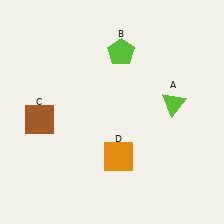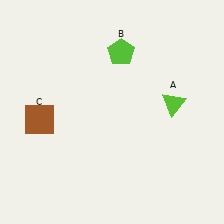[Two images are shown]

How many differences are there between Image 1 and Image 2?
There is 1 difference between the two images.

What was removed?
The orange square (D) was removed in Image 2.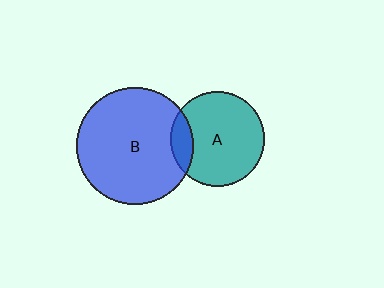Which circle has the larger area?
Circle B (blue).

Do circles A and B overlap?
Yes.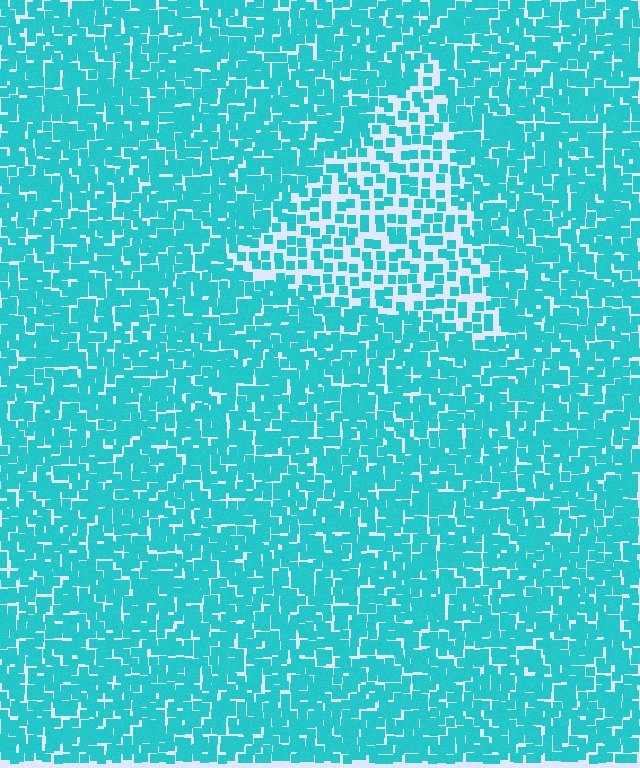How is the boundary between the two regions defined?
The boundary is defined by a change in element density (approximately 2.0x ratio). All elements are the same color, size, and shape.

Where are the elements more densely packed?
The elements are more densely packed outside the triangle boundary.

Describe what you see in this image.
The image contains small cyan elements arranged at two different densities. A triangle-shaped region is visible where the elements are less densely packed than the surrounding area.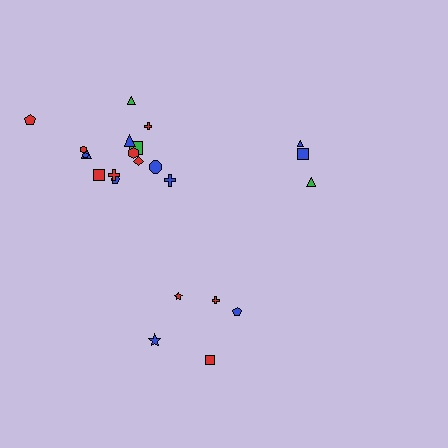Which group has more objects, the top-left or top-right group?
The top-left group.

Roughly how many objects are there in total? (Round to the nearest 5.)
Roughly 25 objects in total.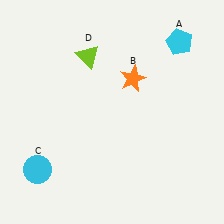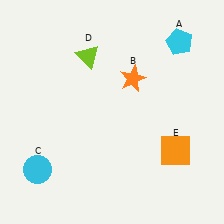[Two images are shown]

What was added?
An orange square (E) was added in Image 2.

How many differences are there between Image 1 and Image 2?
There is 1 difference between the two images.